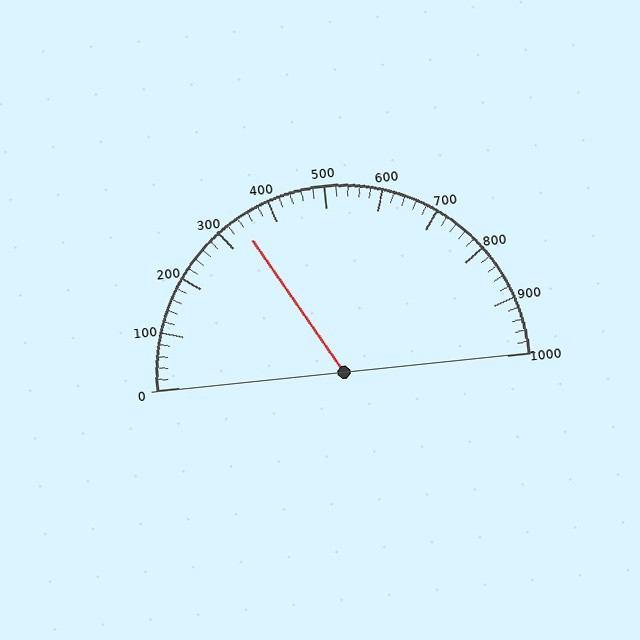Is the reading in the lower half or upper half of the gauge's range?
The reading is in the lower half of the range (0 to 1000).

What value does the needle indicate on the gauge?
The needle indicates approximately 340.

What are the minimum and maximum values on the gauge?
The gauge ranges from 0 to 1000.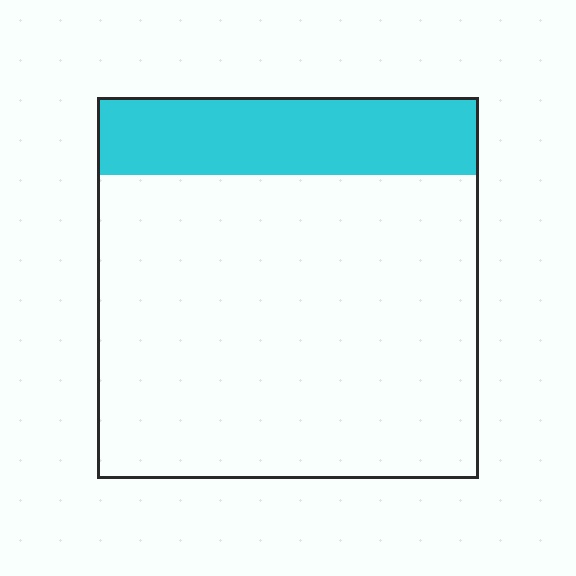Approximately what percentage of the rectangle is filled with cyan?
Approximately 20%.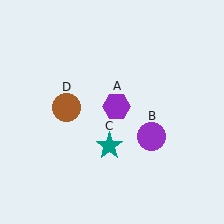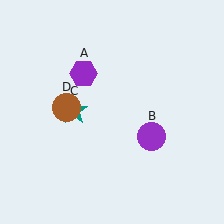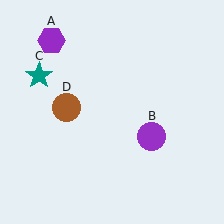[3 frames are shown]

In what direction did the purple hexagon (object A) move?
The purple hexagon (object A) moved up and to the left.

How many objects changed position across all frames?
2 objects changed position: purple hexagon (object A), teal star (object C).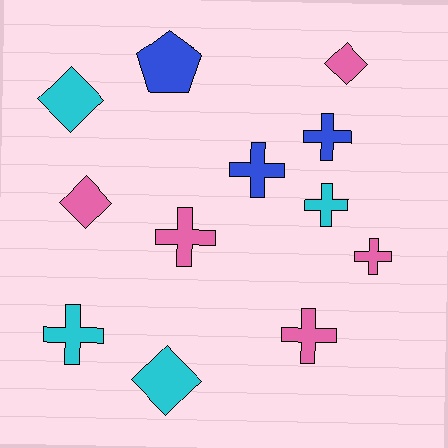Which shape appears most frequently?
Cross, with 7 objects.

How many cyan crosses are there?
There are 2 cyan crosses.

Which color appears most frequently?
Pink, with 5 objects.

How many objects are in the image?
There are 12 objects.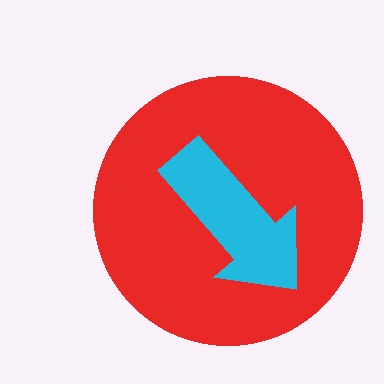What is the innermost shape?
The cyan arrow.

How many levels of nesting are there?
2.